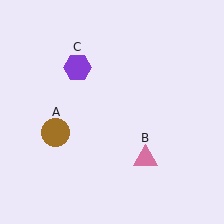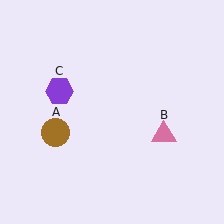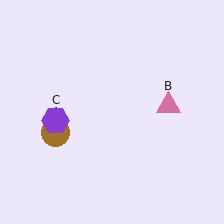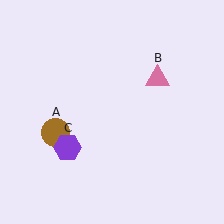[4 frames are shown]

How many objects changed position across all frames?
2 objects changed position: pink triangle (object B), purple hexagon (object C).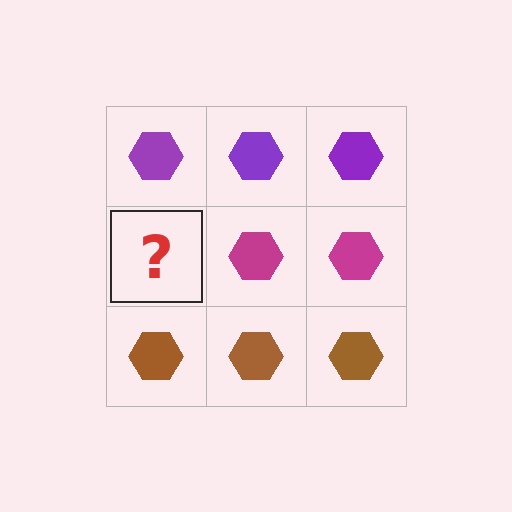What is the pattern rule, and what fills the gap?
The rule is that each row has a consistent color. The gap should be filled with a magenta hexagon.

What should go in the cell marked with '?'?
The missing cell should contain a magenta hexagon.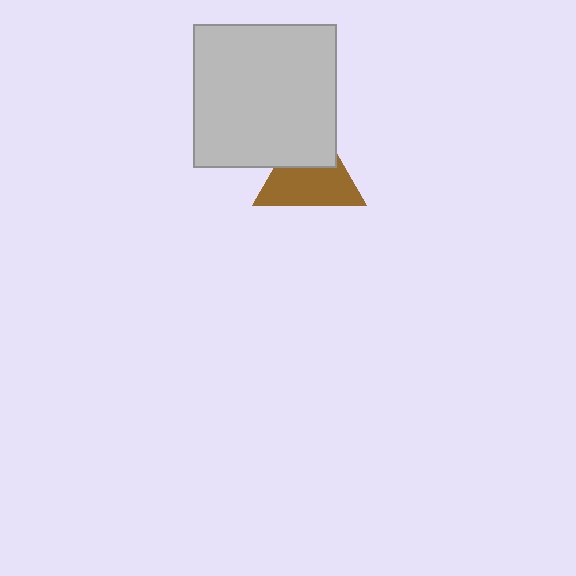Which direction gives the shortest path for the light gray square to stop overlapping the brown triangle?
Moving up gives the shortest separation.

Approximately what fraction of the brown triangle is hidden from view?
Roughly 37% of the brown triangle is hidden behind the light gray square.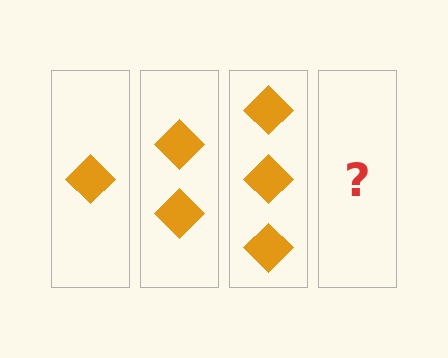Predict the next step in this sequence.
The next step is 4 diamonds.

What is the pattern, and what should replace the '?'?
The pattern is that each step adds one more diamond. The '?' should be 4 diamonds.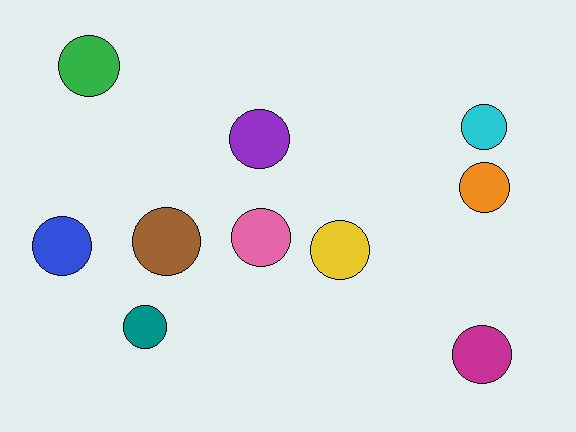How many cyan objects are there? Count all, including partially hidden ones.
There is 1 cyan object.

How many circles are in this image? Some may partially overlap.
There are 10 circles.